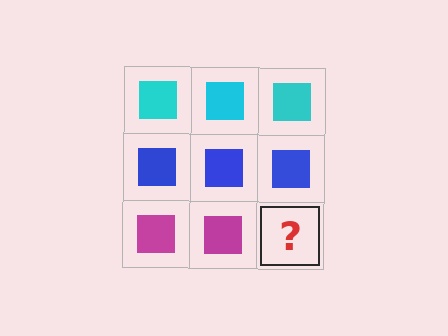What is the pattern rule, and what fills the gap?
The rule is that each row has a consistent color. The gap should be filled with a magenta square.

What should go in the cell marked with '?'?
The missing cell should contain a magenta square.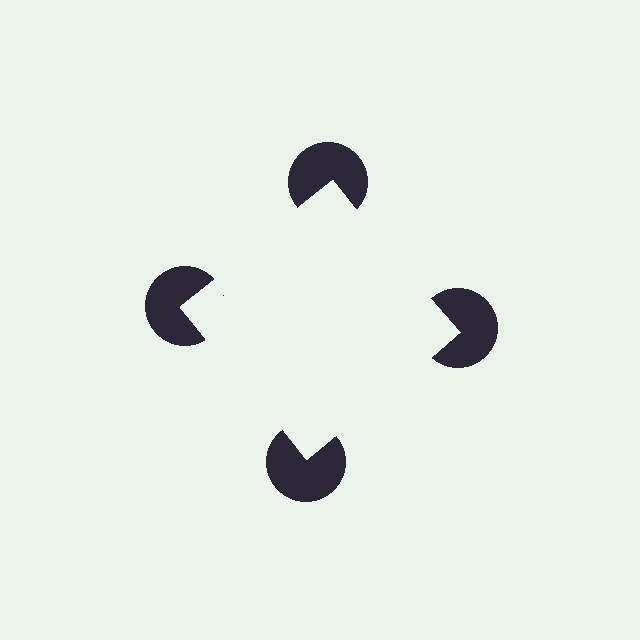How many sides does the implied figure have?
4 sides.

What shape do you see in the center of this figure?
An illusory square — its edges are inferred from the aligned wedge cuts in the pac-man discs, not physically drawn.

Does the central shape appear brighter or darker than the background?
It typically appears slightly brighter than the background, even though no actual brightness change is drawn.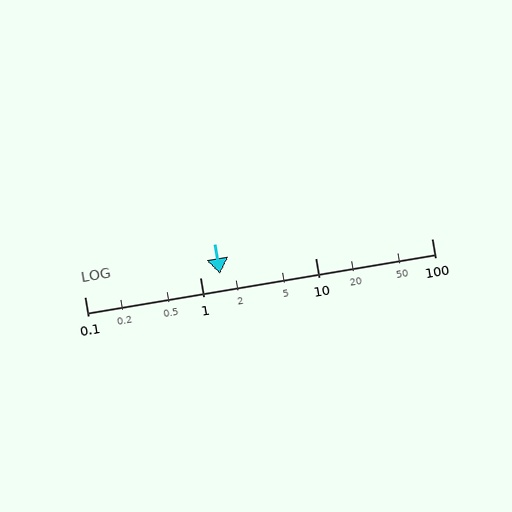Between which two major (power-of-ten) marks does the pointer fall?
The pointer is between 1 and 10.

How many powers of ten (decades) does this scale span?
The scale spans 3 decades, from 0.1 to 100.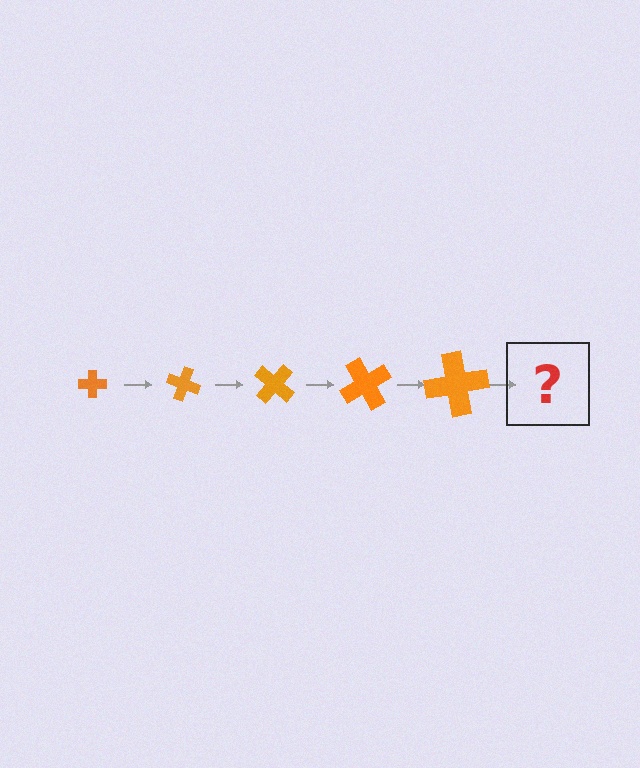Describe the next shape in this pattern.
It should be a cross, larger than the previous one and rotated 100 degrees from the start.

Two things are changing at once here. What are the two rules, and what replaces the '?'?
The two rules are that the cross grows larger each step and it rotates 20 degrees each step. The '?' should be a cross, larger than the previous one and rotated 100 degrees from the start.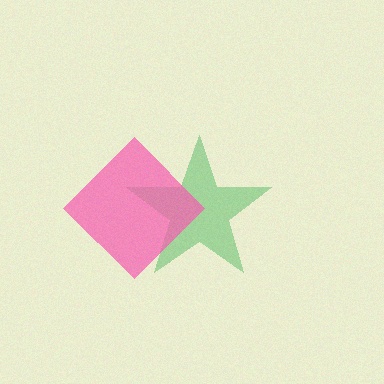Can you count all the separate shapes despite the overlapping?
Yes, there are 2 separate shapes.